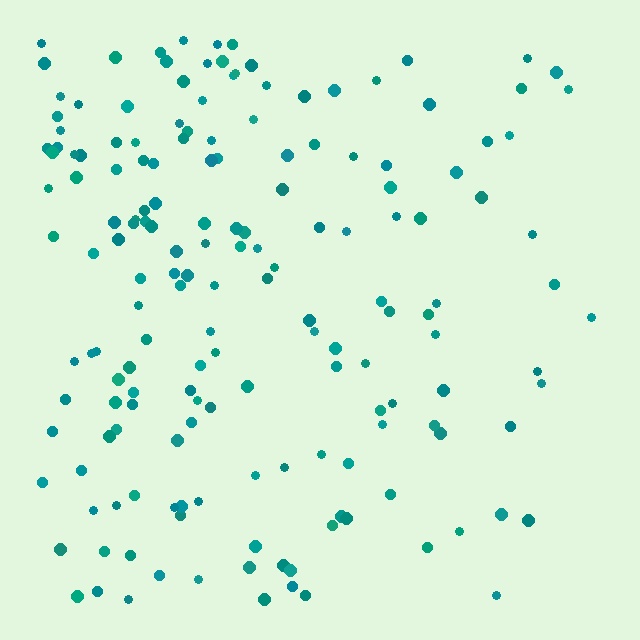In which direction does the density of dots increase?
From right to left, with the left side densest.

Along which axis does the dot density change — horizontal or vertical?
Horizontal.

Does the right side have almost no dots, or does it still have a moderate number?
Still a moderate number, just noticeably fewer than the left.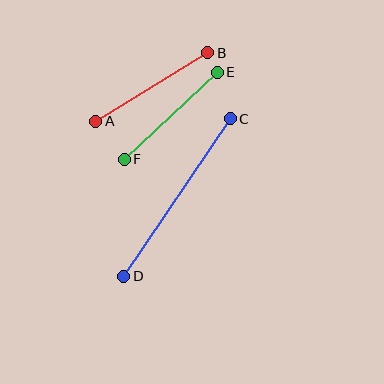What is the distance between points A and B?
The distance is approximately 131 pixels.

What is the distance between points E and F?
The distance is approximately 128 pixels.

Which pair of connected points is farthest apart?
Points C and D are farthest apart.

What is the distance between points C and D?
The distance is approximately 190 pixels.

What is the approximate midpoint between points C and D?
The midpoint is at approximately (177, 197) pixels.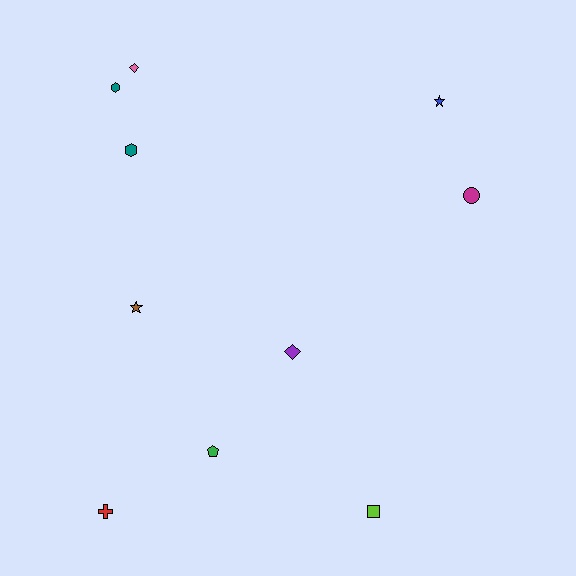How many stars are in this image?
There are 2 stars.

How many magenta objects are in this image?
There is 1 magenta object.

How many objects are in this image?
There are 10 objects.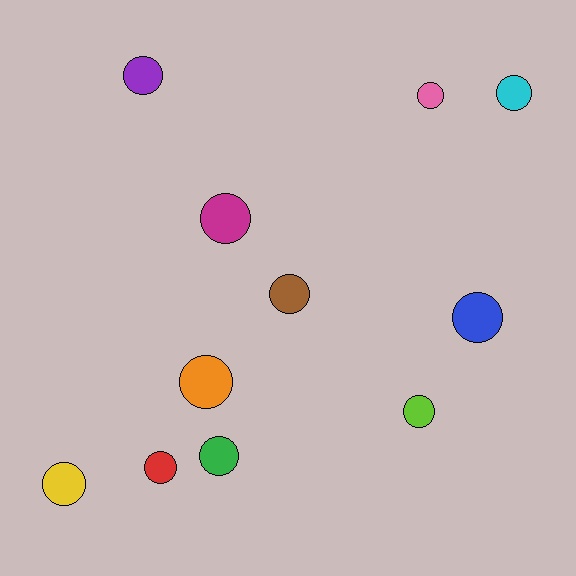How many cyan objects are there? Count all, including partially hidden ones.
There is 1 cyan object.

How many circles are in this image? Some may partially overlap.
There are 11 circles.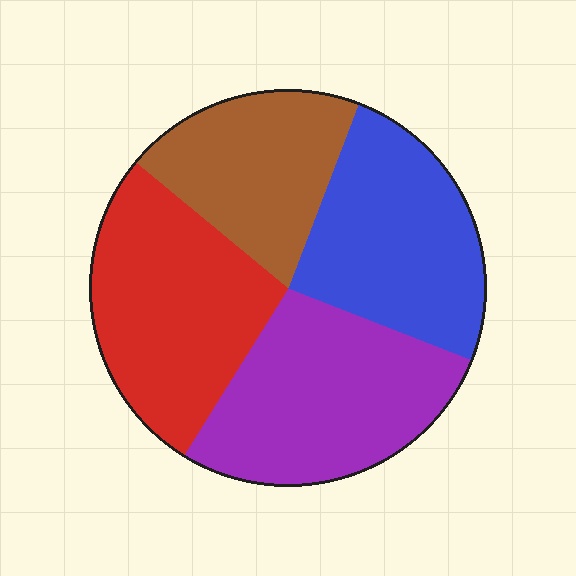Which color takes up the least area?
Brown, at roughly 20%.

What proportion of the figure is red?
Red covers about 25% of the figure.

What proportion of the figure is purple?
Purple covers roughly 30% of the figure.